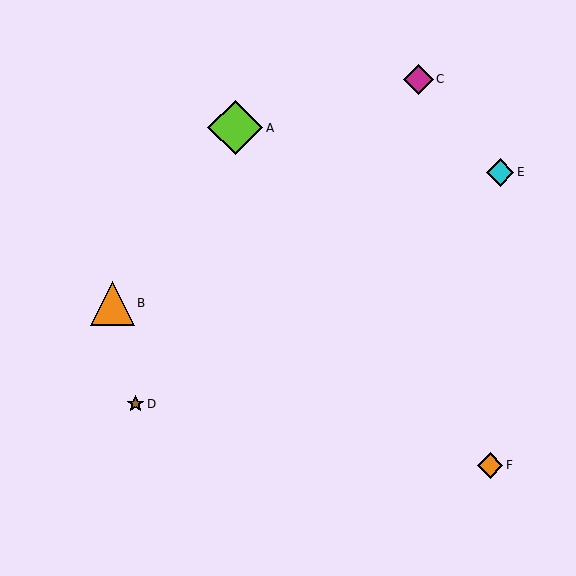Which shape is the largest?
The lime diamond (labeled A) is the largest.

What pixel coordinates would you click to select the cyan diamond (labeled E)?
Click at (500, 173) to select the cyan diamond E.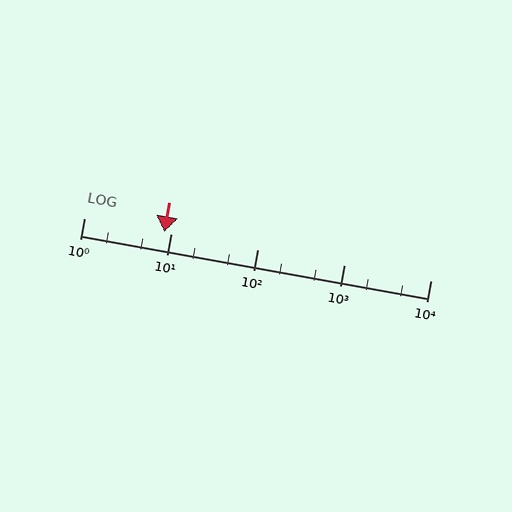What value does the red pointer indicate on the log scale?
The pointer indicates approximately 8.5.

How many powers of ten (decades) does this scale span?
The scale spans 4 decades, from 1 to 10000.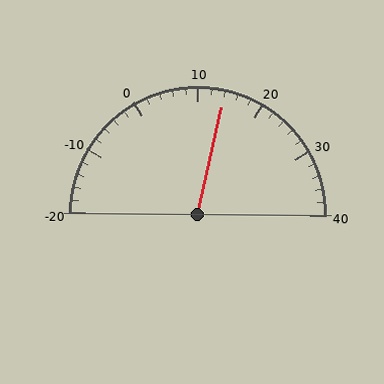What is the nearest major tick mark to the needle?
The nearest major tick mark is 10.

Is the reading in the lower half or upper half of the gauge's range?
The reading is in the upper half of the range (-20 to 40).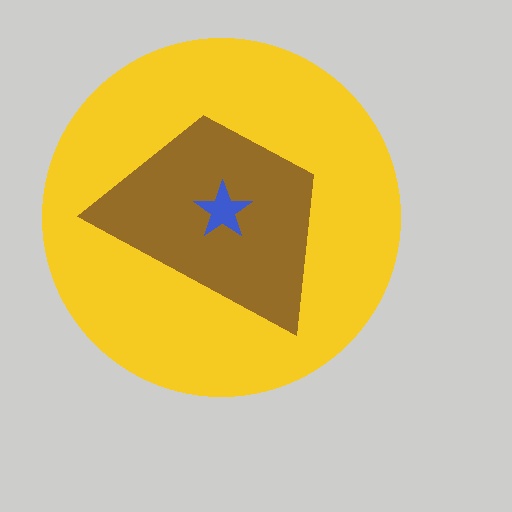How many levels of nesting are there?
3.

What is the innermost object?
The blue star.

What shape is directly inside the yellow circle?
The brown trapezoid.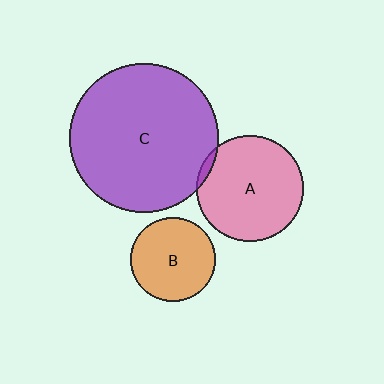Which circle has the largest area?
Circle C (purple).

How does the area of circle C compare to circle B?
Approximately 3.1 times.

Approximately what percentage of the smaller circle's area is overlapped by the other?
Approximately 5%.